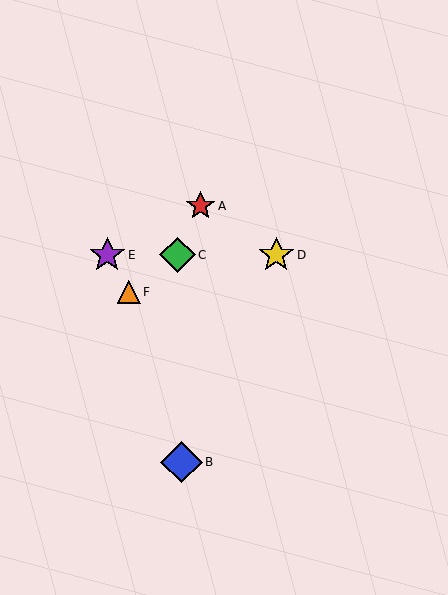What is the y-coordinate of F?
Object F is at y≈292.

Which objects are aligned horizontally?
Objects C, D, E are aligned horizontally.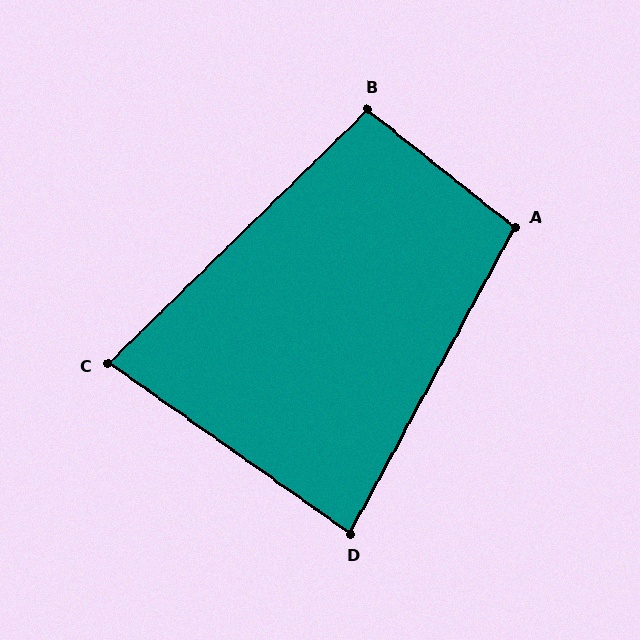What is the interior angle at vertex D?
Approximately 83 degrees (acute).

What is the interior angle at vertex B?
Approximately 97 degrees (obtuse).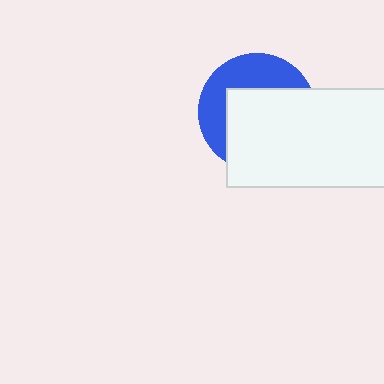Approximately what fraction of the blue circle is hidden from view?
Roughly 61% of the blue circle is hidden behind the white rectangle.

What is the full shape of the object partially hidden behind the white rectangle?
The partially hidden object is a blue circle.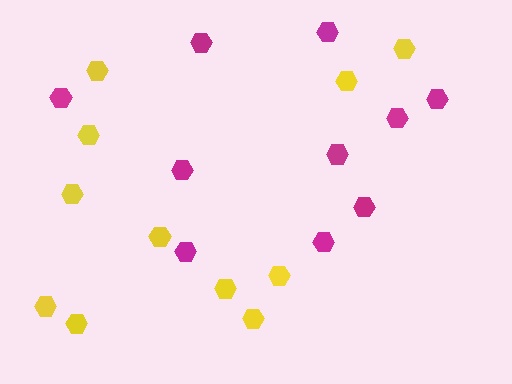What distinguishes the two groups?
There are 2 groups: one group of magenta hexagons (10) and one group of yellow hexagons (11).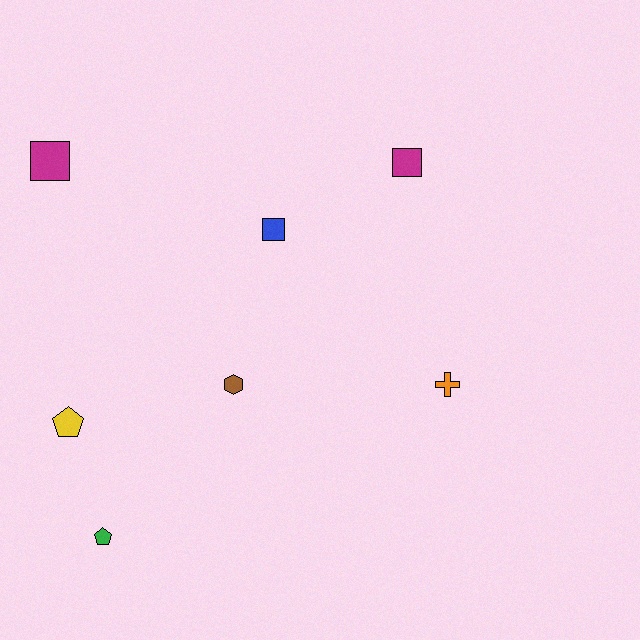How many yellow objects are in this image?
There is 1 yellow object.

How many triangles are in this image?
There are no triangles.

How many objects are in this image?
There are 7 objects.